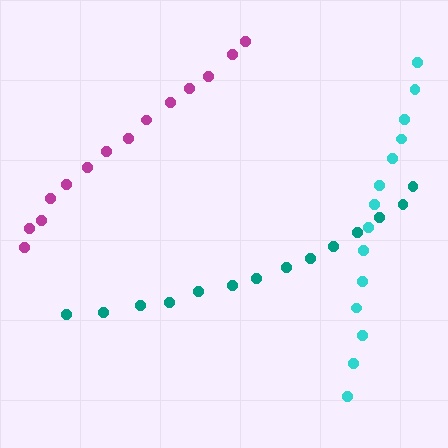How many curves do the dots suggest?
There are 3 distinct paths.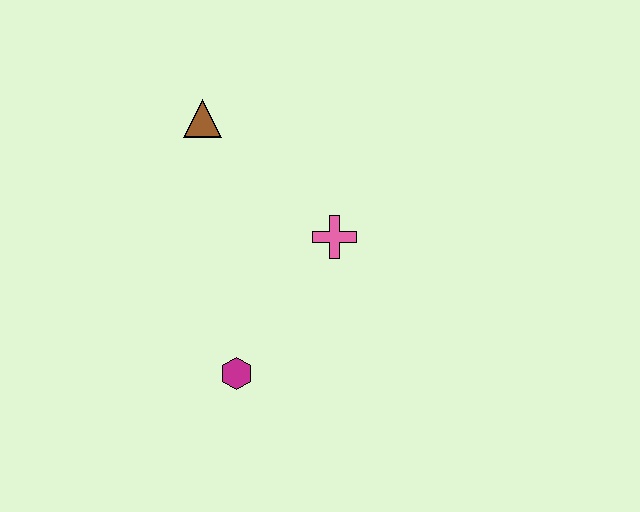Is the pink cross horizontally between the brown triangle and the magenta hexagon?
No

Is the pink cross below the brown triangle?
Yes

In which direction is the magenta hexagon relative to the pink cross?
The magenta hexagon is below the pink cross.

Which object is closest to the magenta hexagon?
The pink cross is closest to the magenta hexagon.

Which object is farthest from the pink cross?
The brown triangle is farthest from the pink cross.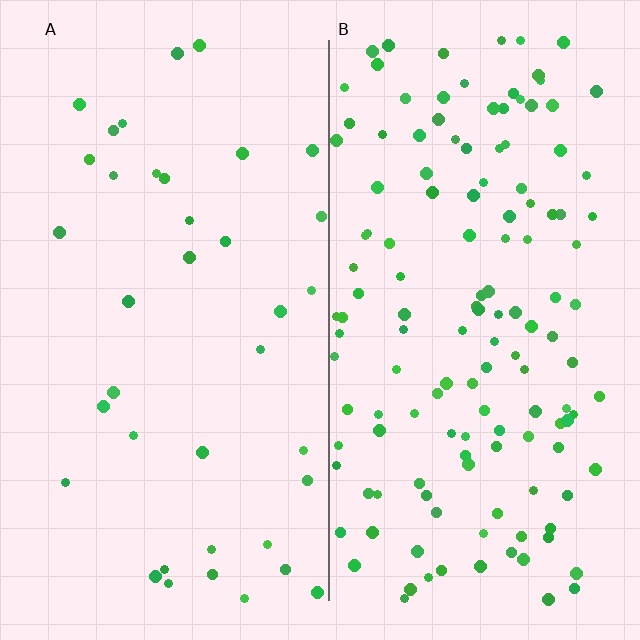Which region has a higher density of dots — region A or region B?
B (the right).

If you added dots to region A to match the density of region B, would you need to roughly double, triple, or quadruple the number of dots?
Approximately quadruple.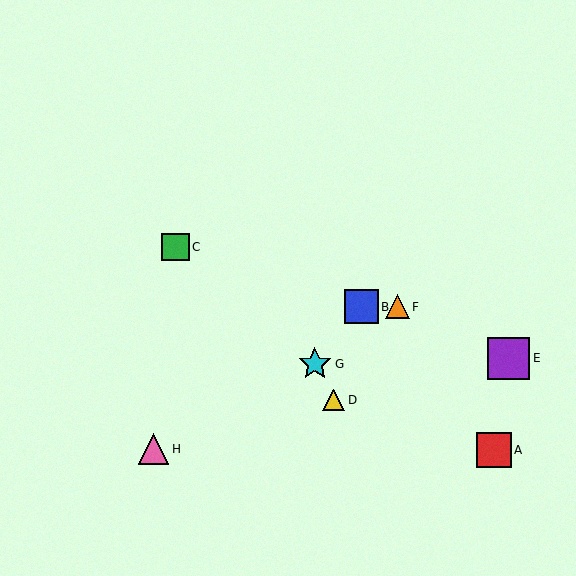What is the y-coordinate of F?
Object F is at y≈307.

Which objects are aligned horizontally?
Objects B, F are aligned horizontally.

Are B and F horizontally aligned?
Yes, both are at y≈307.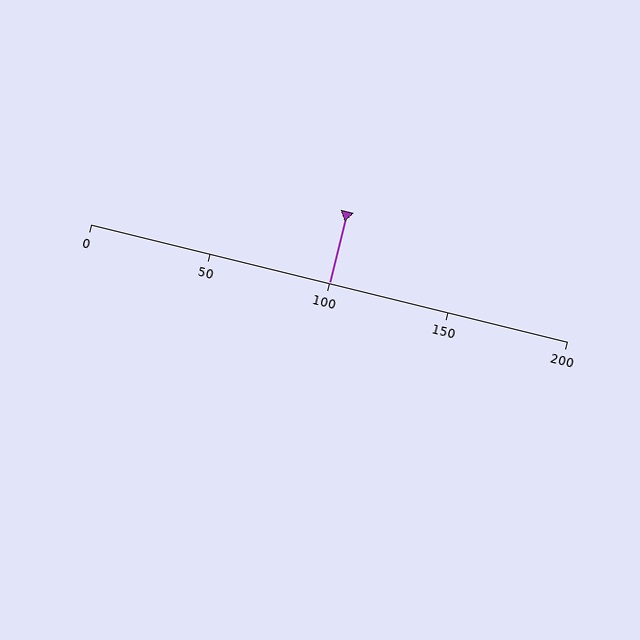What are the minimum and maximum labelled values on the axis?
The axis runs from 0 to 200.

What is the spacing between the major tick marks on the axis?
The major ticks are spaced 50 apart.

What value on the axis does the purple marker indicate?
The marker indicates approximately 100.